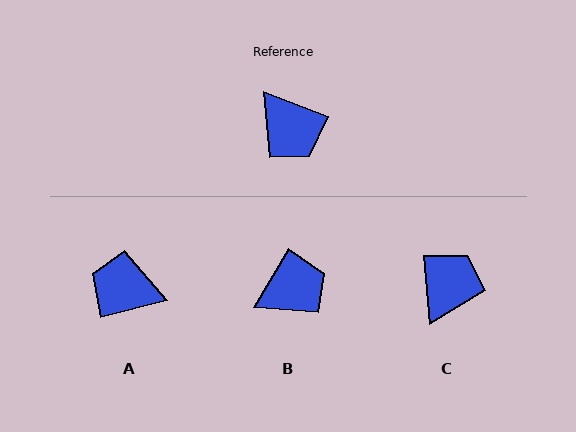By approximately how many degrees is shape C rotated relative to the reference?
Approximately 116 degrees counter-clockwise.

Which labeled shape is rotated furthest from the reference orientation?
A, about 145 degrees away.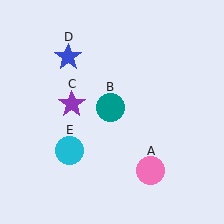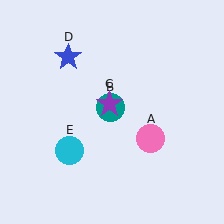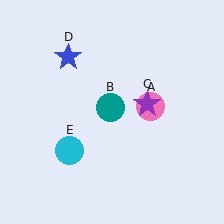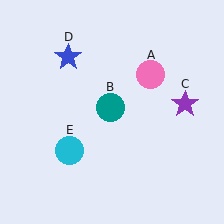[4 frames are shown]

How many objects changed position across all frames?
2 objects changed position: pink circle (object A), purple star (object C).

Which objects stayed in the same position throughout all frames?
Teal circle (object B) and blue star (object D) and cyan circle (object E) remained stationary.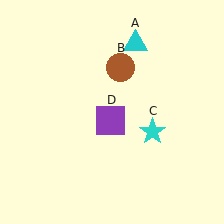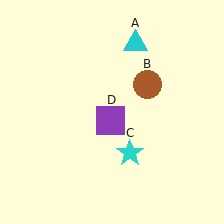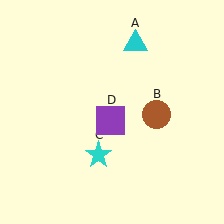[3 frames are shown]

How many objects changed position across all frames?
2 objects changed position: brown circle (object B), cyan star (object C).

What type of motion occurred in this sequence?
The brown circle (object B), cyan star (object C) rotated clockwise around the center of the scene.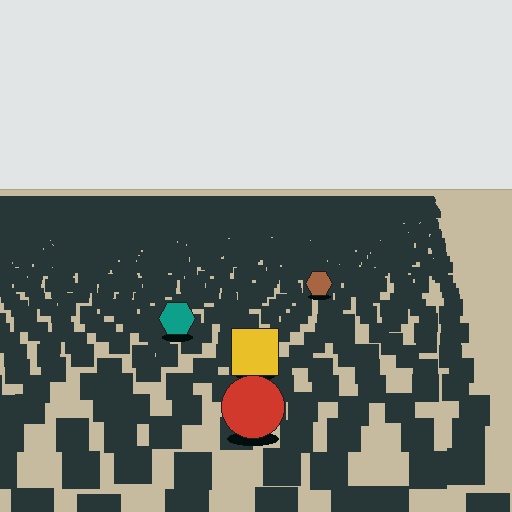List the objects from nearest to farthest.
From nearest to farthest: the red circle, the yellow square, the teal hexagon, the brown hexagon.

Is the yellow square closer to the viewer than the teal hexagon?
Yes. The yellow square is closer — you can tell from the texture gradient: the ground texture is coarser near it.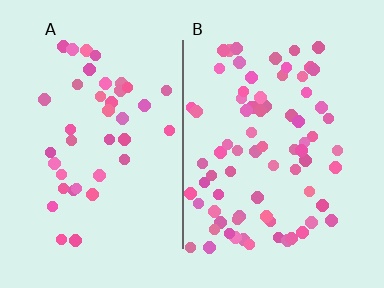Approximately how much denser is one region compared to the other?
Approximately 1.9× — region B over region A.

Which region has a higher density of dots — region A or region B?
B (the right).